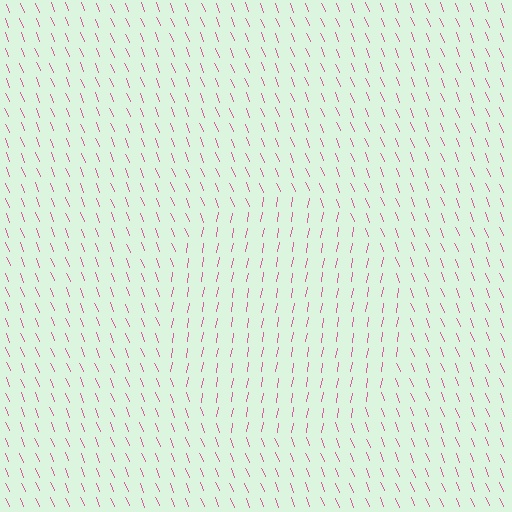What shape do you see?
I see a circle.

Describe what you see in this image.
The image is filled with small pink line segments. A circle region in the image has lines oriented differently from the surrounding lines, creating a visible texture boundary.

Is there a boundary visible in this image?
Yes, there is a texture boundary formed by a change in line orientation.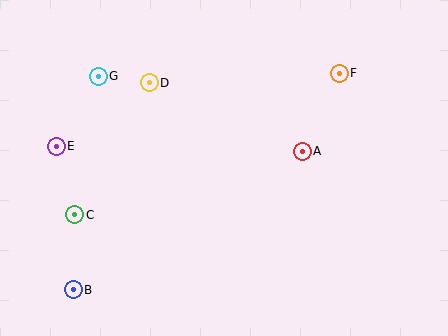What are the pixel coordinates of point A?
Point A is at (302, 151).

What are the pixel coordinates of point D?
Point D is at (149, 83).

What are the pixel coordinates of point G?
Point G is at (98, 76).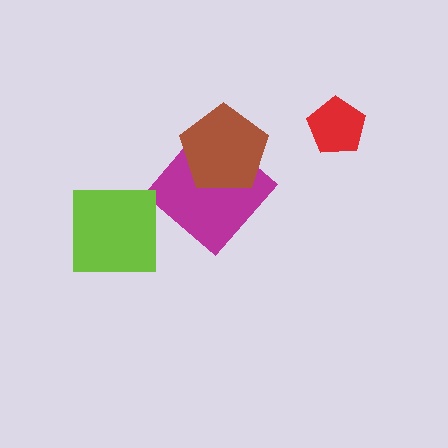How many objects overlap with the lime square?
0 objects overlap with the lime square.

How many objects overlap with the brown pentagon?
1 object overlaps with the brown pentagon.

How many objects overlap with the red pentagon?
0 objects overlap with the red pentagon.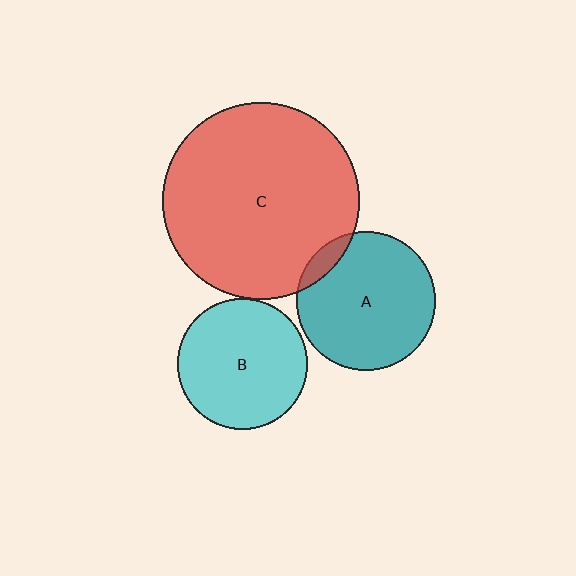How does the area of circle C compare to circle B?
Approximately 2.3 times.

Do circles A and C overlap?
Yes.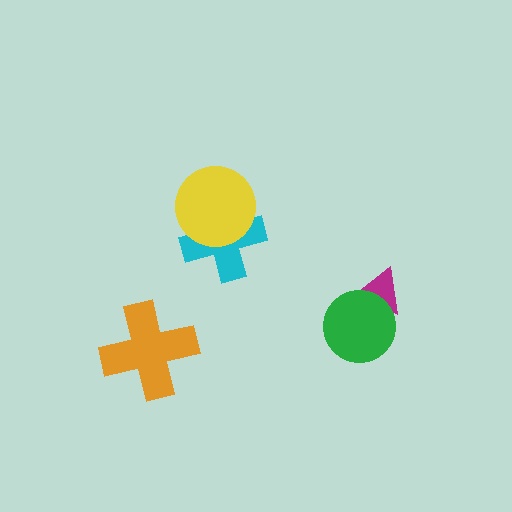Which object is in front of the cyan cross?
The yellow circle is in front of the cyan cross.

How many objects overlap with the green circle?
1 object overlaps with the green circle.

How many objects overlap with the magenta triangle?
1 object overlaps with the magenta triangle.